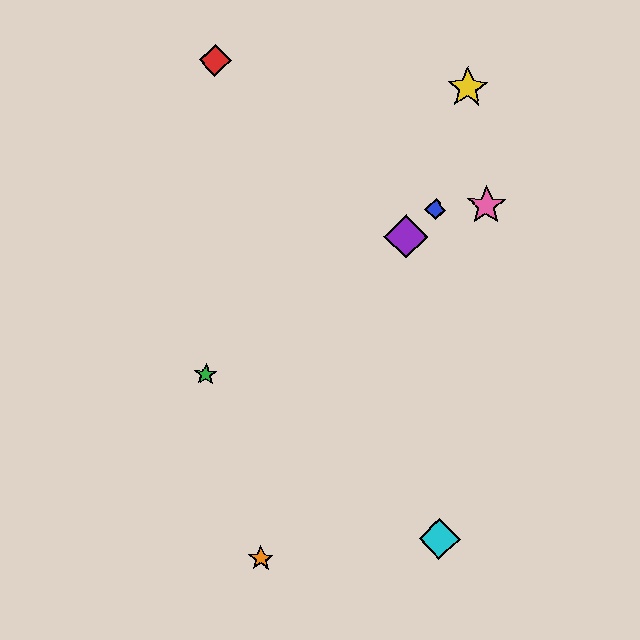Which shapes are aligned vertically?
The red diamond, the green star are aligned vertically.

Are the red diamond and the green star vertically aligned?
Yes, both are at x≈215.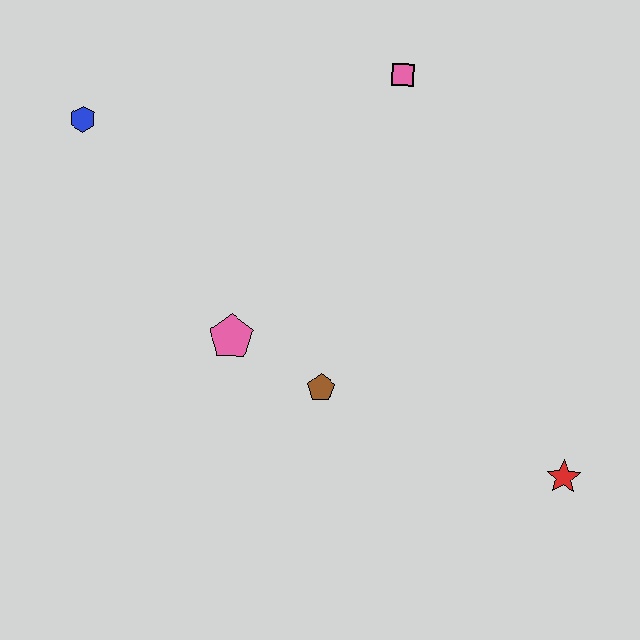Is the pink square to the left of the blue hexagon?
No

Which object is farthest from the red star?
The blue hexagon is farthest from the red star.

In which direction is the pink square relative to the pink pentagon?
The pink square is above the pink pentagon.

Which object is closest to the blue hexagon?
The pink pentagon is closest to the blue hexagon.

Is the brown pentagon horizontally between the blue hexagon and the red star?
Yes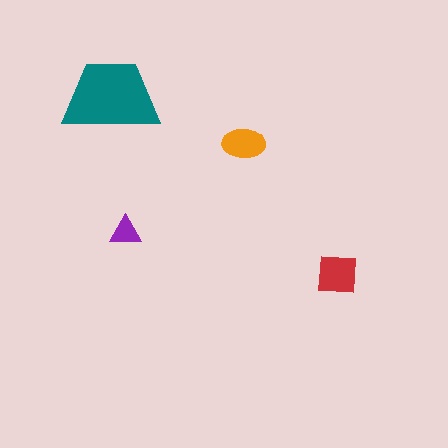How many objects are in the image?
There are 4 objects in the image.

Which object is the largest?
The teal trapezoid.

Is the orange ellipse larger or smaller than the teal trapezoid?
Smaller.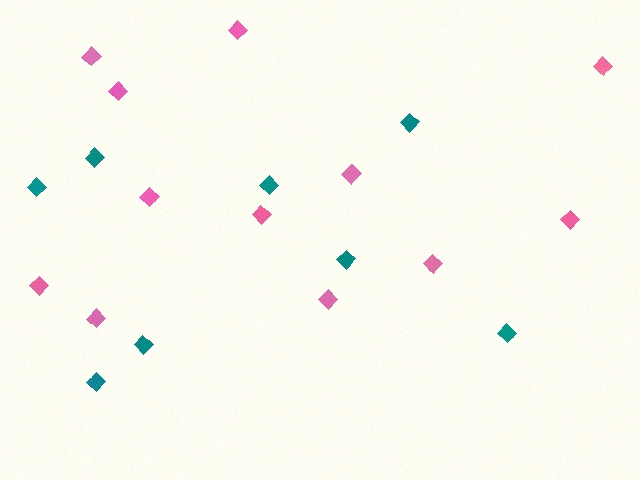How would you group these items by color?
There are 2 groups: one group of teal diamonds (8) and one group of pink diamonds (12).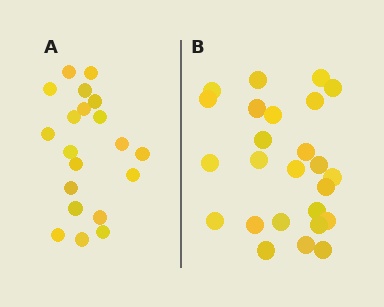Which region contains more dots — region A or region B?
Region B (the right region) has more dots.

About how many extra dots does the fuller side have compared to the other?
Region B has about 5 more dots than region A.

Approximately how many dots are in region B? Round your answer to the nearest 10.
About 20 dots. (The exact count is 25, which rounds to 20.)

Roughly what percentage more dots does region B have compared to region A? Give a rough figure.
About 25% more.